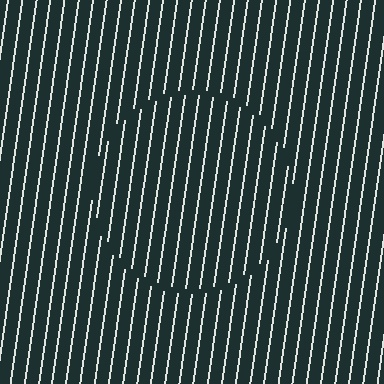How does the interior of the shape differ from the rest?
The interior of the shape contains the same grating, shifted by half a period — the contour is defined by the phase discontinuity where line-ends from the inner and outer gratings abut.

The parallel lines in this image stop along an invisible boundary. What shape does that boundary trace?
An illusory circle. The interior of the shape contains the same grating, shifted by half a period — the contour is defined by the phase discontinuity where line-ends from the inner and outer gratings abut.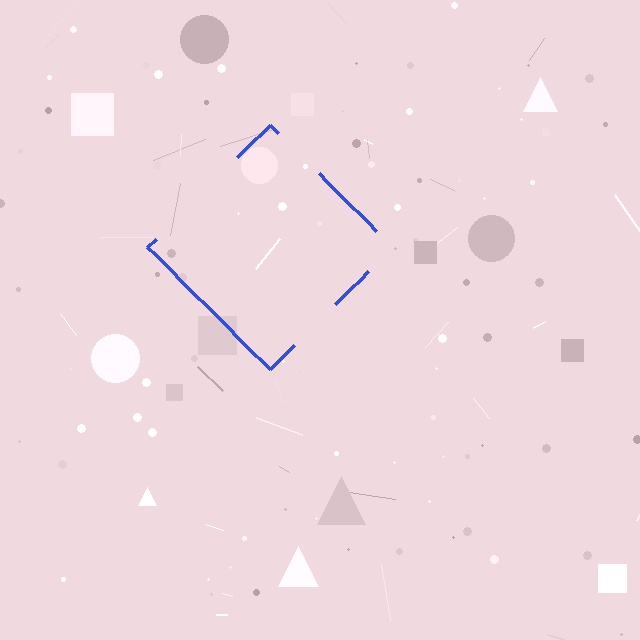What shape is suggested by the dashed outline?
The dashed outline suggests a diamond.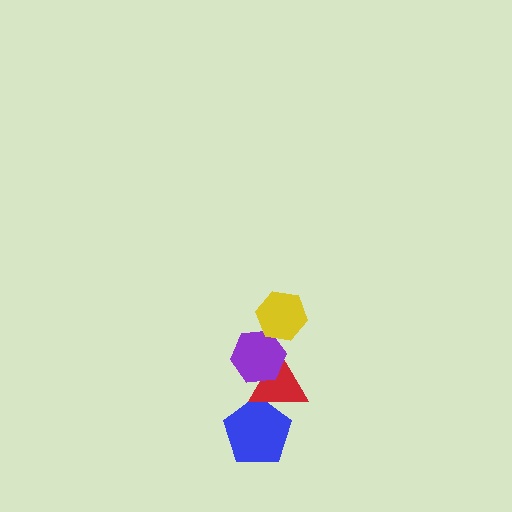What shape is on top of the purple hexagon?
The yellow hexagon is on top of the purple hexagon.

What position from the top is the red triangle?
The red triangle is 3rd from the top.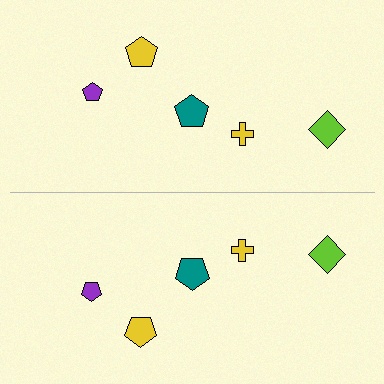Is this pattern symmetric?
Yes, this pattern has bilateral (reflection) symmetry.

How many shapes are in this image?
There are 10 shapes in this image.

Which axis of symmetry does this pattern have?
The pattern has a horizontal axis of symmetry running through the center of the image.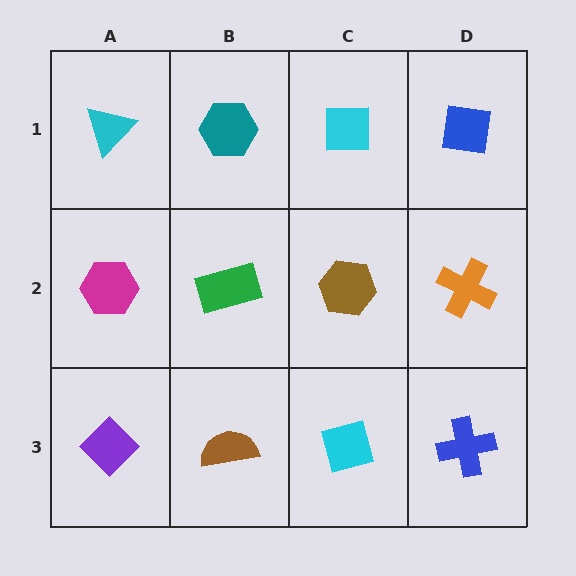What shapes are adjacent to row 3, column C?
A brown hexagon (row 2, column C), a brown semicircle (row 3, column B), a blue cross (row 3, column D).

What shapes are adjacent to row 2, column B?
A teal hexagon (row 1, column B), a brown semicircle (row 3, column B), a magenta hexagon (row 2, column A), a brown hexagon (row 2, column C).